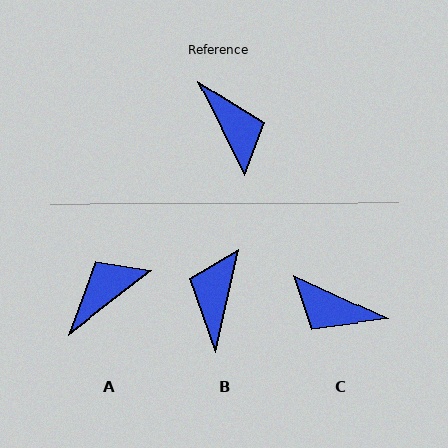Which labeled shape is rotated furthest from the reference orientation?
B, about 141 degrees away.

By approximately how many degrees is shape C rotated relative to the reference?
Approximately 141 degrees clockwise.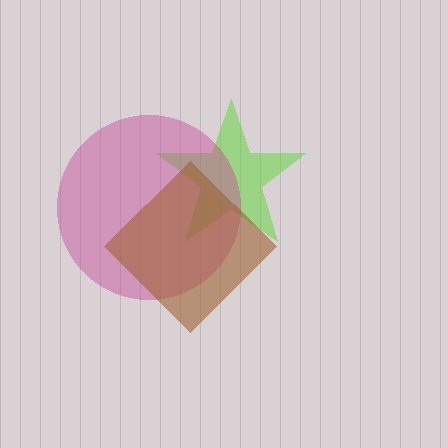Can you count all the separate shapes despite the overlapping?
Yes, there are 3 separate shapes.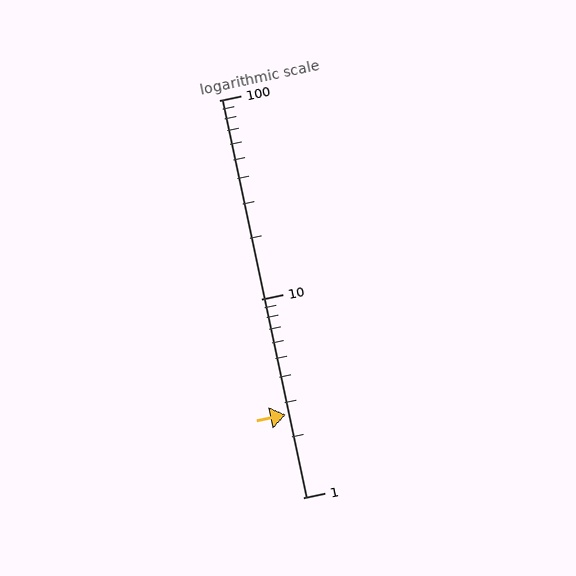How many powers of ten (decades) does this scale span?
The scale spans 2 decades, from 1 to 100.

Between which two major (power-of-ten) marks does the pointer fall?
The pointer is between 1 and 10.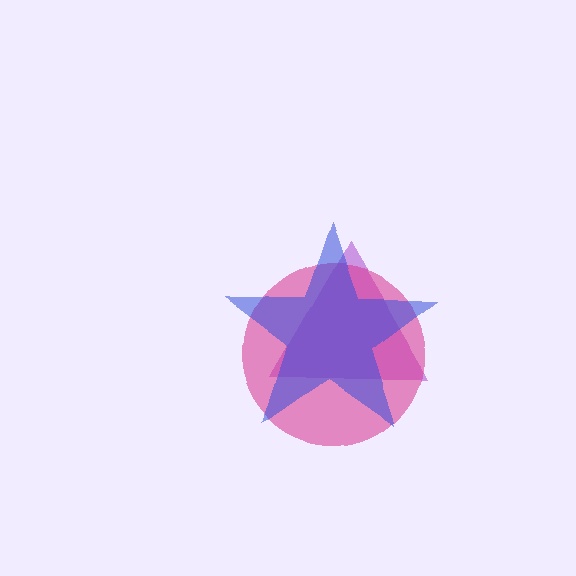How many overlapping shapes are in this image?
There are 3 overlapping shapes in the image.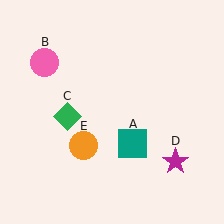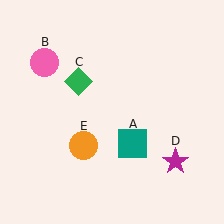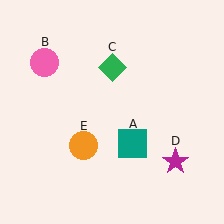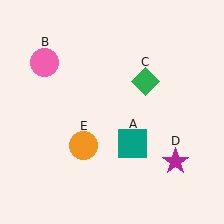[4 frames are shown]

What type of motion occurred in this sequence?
The green diamond (object C) rotated clockwise around the center of the scene.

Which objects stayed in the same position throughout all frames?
Teal square (object A) and pink circle (object B) and magenta star (object D) and orange circle (object E) remained stationary.